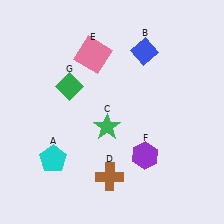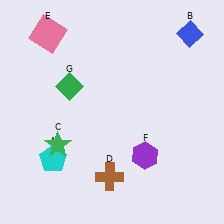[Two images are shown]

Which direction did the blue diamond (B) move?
The blue diamond (B) moved right.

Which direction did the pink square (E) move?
The pink square (E) moved left.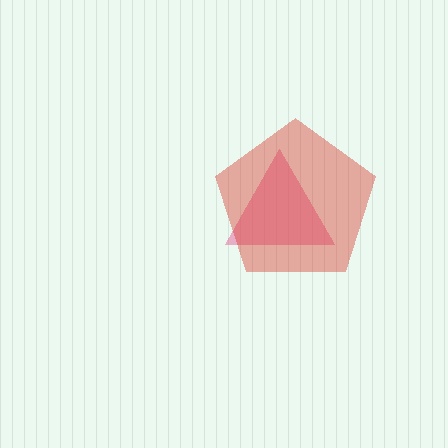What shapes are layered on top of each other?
The layered shapes are: a pink triangle, a red pentagon.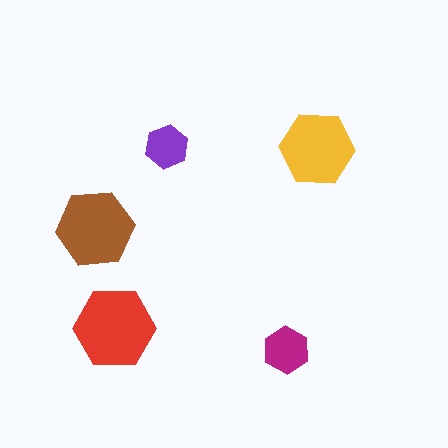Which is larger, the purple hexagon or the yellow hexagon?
The yellow one.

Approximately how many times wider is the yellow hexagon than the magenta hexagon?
About 1.5 times wider.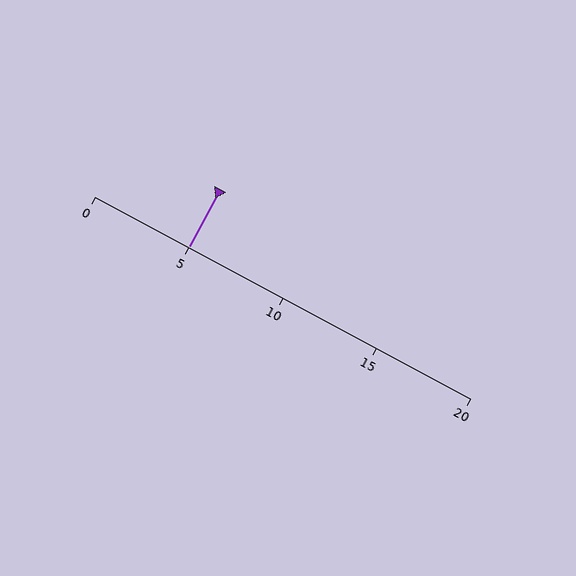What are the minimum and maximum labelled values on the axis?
The axis runs from 0 to 20.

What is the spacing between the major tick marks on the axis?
The major ticks are spaced 5 apart.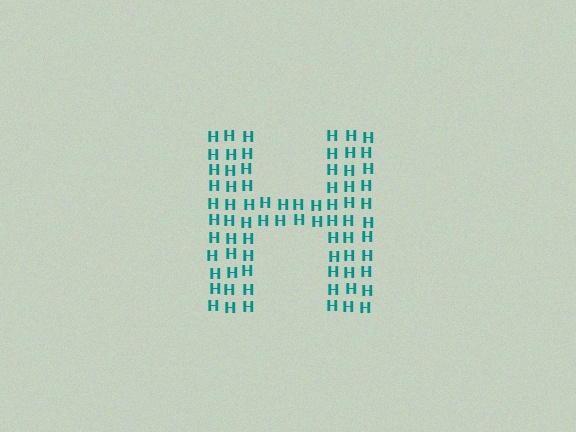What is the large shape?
The large shape is the letter H.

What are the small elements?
The small elements are letter H's.